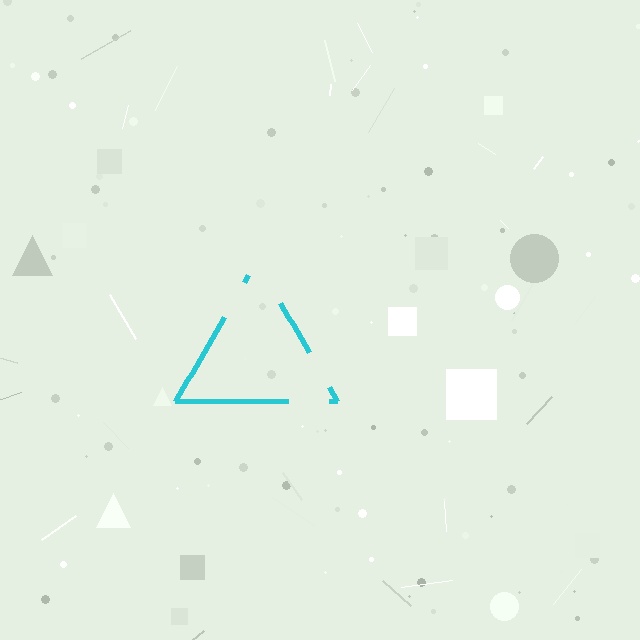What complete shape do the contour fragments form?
The contour fragments form a triangle.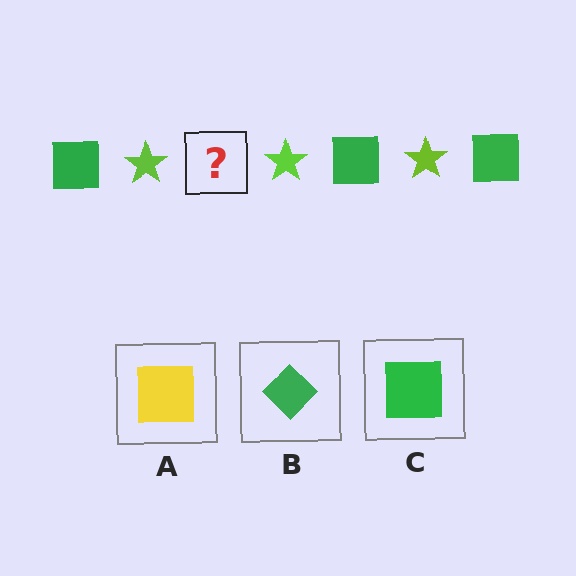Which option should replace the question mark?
Option C.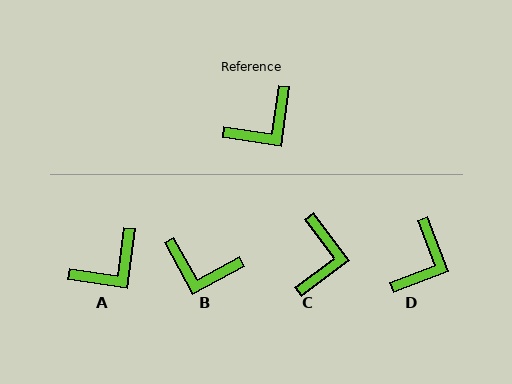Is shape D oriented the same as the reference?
No, it is off by about 28 degrees.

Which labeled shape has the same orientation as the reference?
A.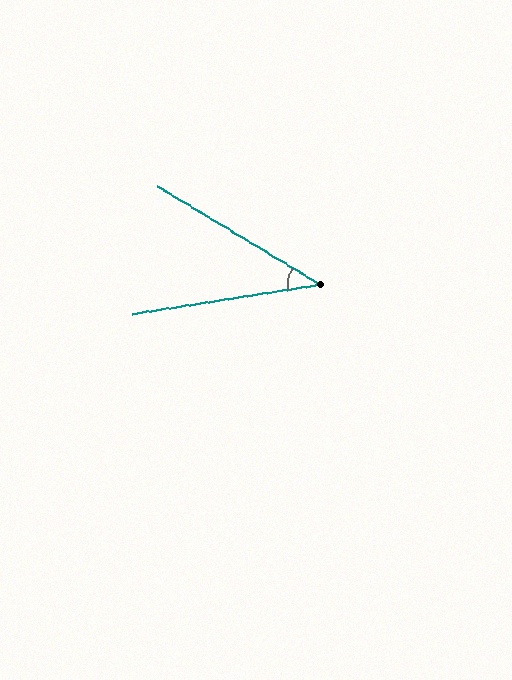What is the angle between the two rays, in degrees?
Approximately 40 degrees.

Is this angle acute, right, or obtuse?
It is acute.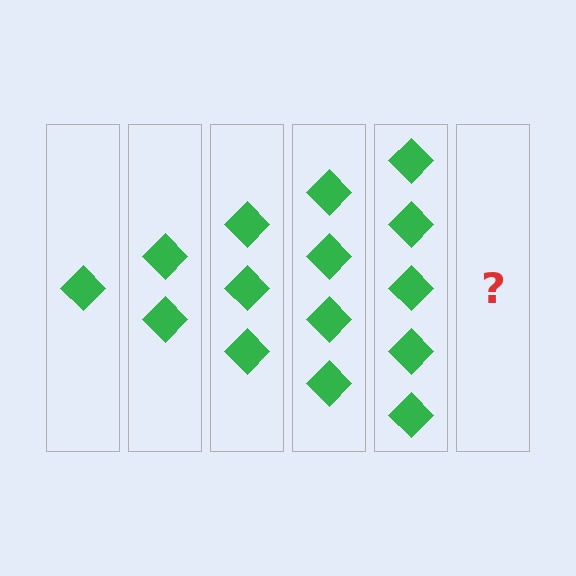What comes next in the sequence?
The next element should be 6 diamonds.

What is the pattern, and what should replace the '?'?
The pattern is that each step adds one more diamond. The '?' should be 6 diamonds.